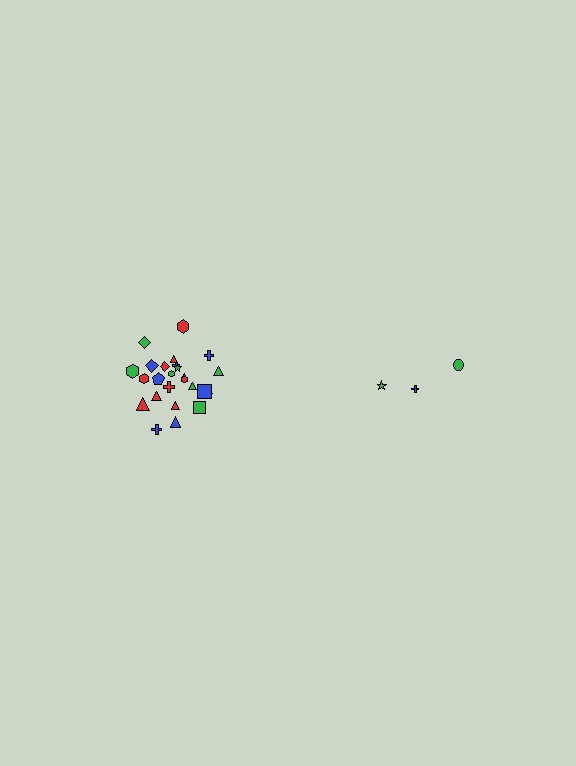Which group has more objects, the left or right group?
The left group.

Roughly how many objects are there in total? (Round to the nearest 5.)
Roughly 30 objects in total.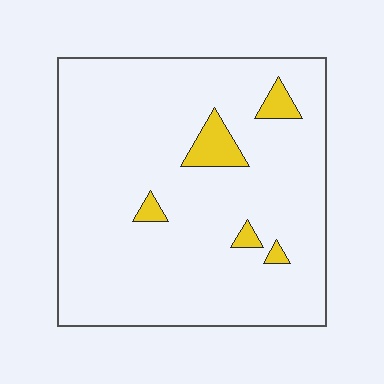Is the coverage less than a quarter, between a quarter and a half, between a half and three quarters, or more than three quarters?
Less than a quarter.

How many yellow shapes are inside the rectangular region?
5.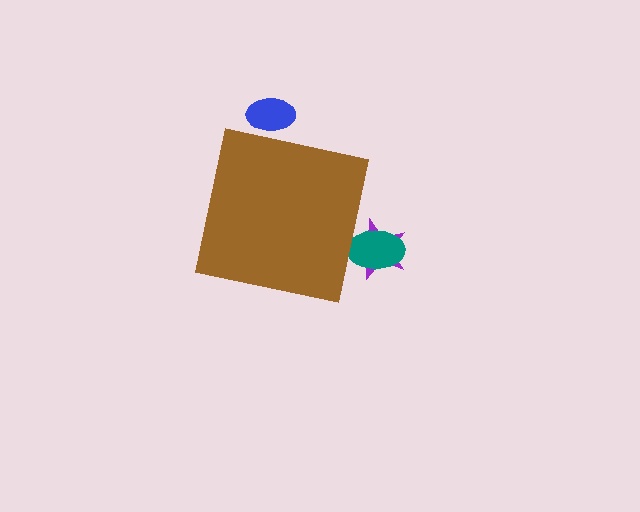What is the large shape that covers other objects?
A brown square.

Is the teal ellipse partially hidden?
Yes, the teal ellipse is partially hidden behind the brown square.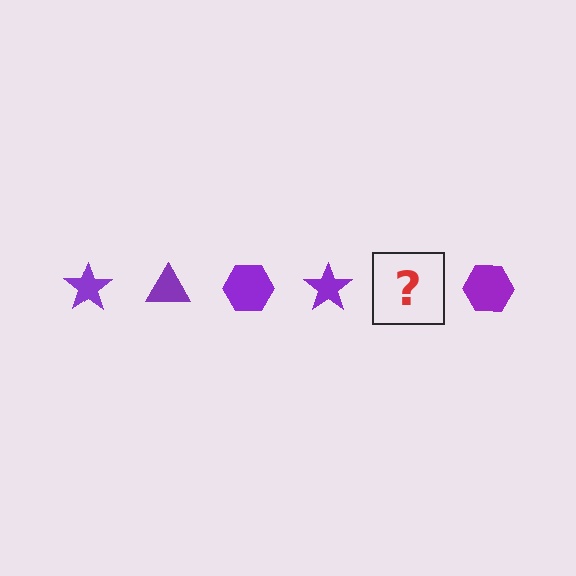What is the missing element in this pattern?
The missing element is a purple triangle.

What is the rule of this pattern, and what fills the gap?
The rule is that the pattern cycles through star, triangle, hexagon shapes in purple. The gap should be filled with a purple triangle.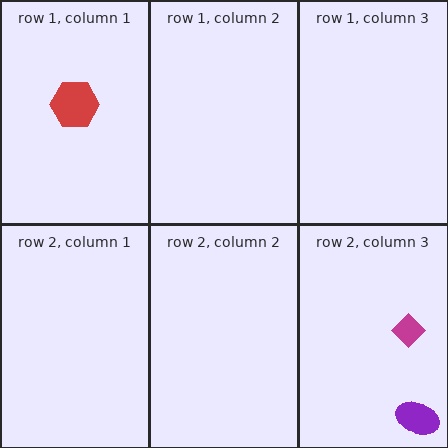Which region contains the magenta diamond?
The row 2, column 3 region.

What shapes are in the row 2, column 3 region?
The purple ellipse, the magenta diamond.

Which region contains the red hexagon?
The row 1, column 1 region.